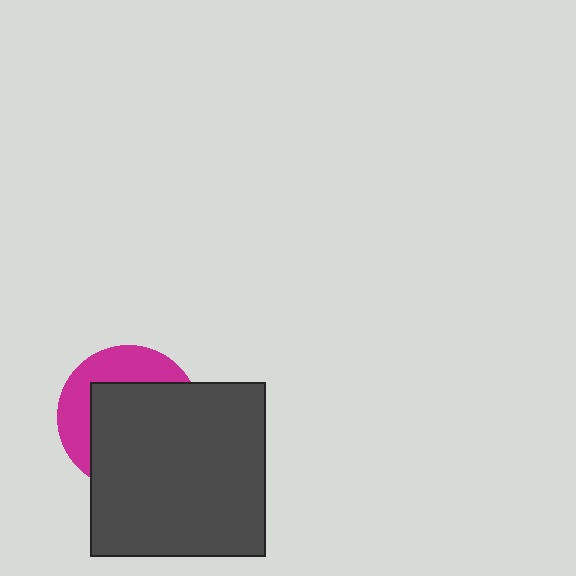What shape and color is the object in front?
The object in front is a dark gray square.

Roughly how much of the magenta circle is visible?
A small part of it is visible (roughly 35%).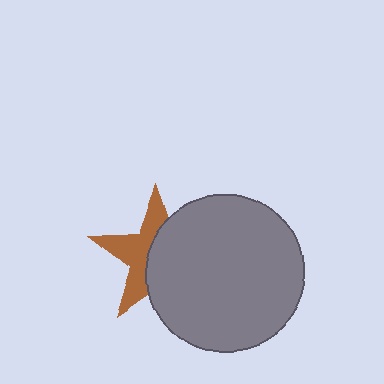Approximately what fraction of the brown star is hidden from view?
Roughly 55% of the brown star is hidden behind the gray circle.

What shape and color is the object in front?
The object in front is a gray circle.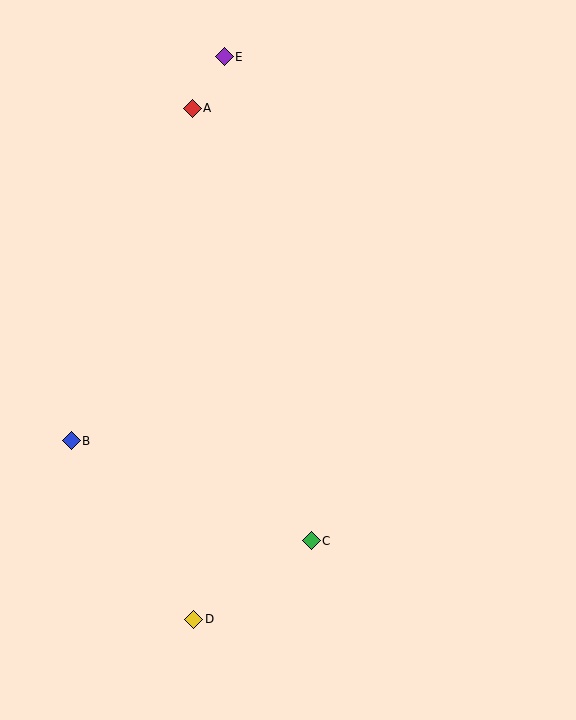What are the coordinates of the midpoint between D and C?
The midpoint between D and C is at (252, 580).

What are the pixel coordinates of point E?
Point E is at (224, 57).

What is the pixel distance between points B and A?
The distance between B and A is 354 pixels.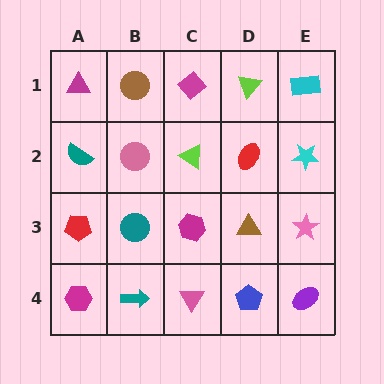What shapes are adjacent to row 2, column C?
A magenta diamond (row 1, column C), a magenta hexagon (row 3, column C), a pink circle (row 2, column B), a red ellipse (row 2, column D).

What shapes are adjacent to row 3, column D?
A red ellipse (row 2, column D), a blue pentagon (row 4, column D), a magenta hexagon (row 3, column C), a pink star (row 3, column E).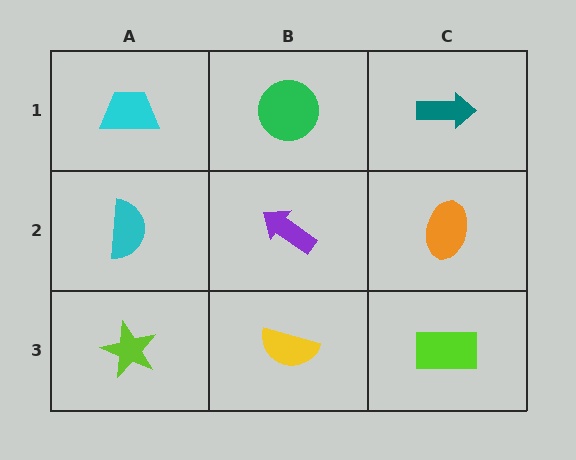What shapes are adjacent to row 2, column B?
A green circle (row 1, column B), a yellow semicircle (row 3, column B), a cyan semicircle (row 2, column A), an orange ellipse (row 2, column C).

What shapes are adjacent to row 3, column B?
A purple arrow (row 2, column B), a lime star (row 3, column A), a lime rectangle (row 3, column C).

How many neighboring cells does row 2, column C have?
3.